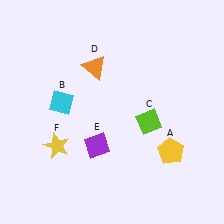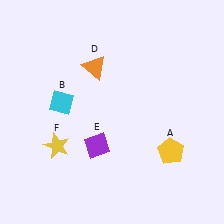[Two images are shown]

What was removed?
The lime diamond (C) was removed in Image 2.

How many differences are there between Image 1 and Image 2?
There is 1 difference between the two images.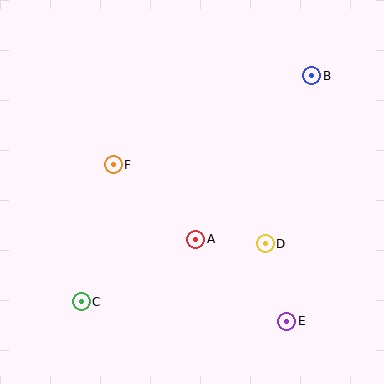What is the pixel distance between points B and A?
The distance between B and A is 201 pixels.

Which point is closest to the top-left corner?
Point F is closest to the top-left corner.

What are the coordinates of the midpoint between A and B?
The midpoint between A and B is at (254, 157).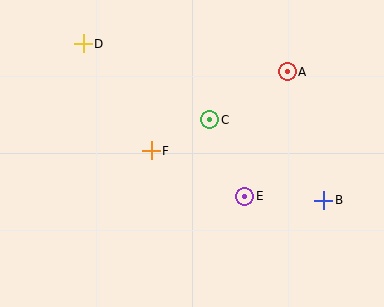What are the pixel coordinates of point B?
Point B is at (324, 200).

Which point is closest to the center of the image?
Point C at (210, 120) is closest to the center.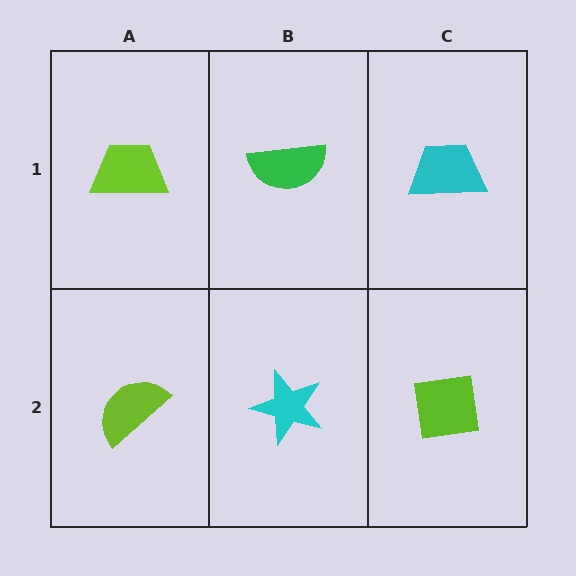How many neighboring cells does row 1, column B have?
3.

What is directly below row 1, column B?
A cyan star.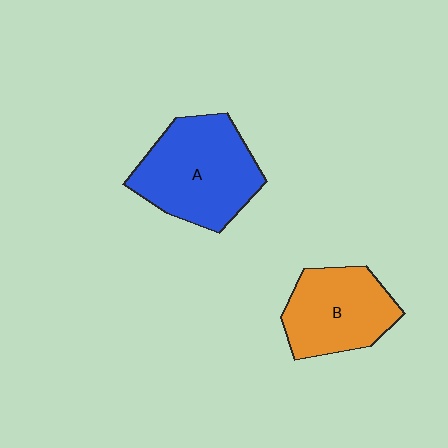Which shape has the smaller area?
Shape B (orange).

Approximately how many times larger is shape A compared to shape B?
Approximately 1.3 times.